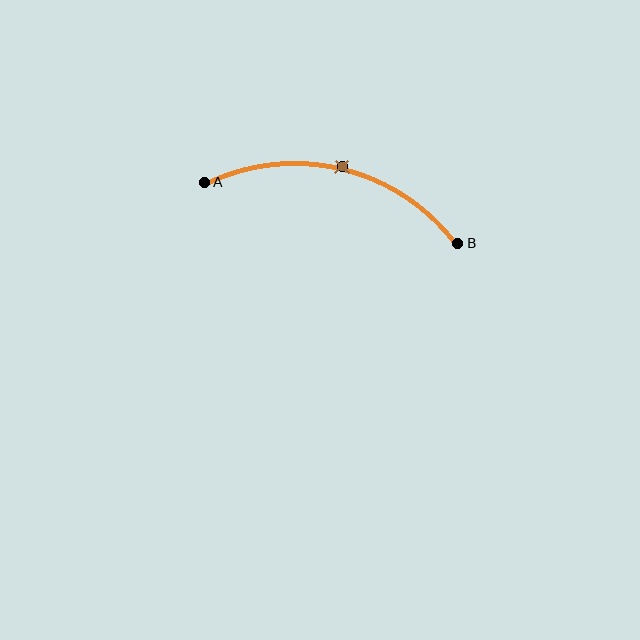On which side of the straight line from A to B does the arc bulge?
The arc bulges above the straight line connecting A and B.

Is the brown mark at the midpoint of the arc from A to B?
Yes. The brown mark lies on the arc at equal arc-length from both A and B — it is the arc midpoint.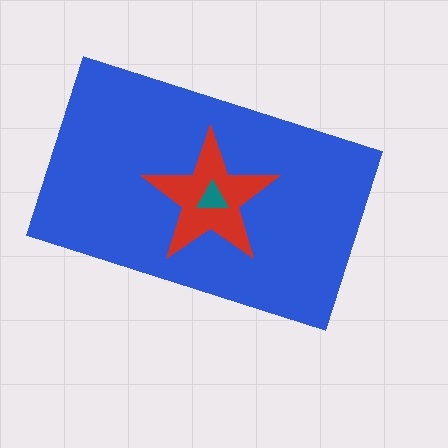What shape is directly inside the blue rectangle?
The red star.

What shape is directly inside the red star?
The teal triangle.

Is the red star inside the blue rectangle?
Yes.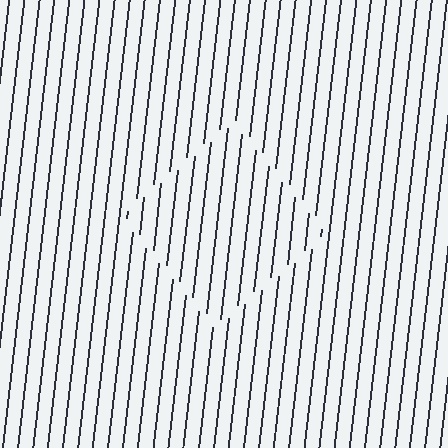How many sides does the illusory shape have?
4 sides — the line-ends trace a square.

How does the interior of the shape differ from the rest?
The interior of the shape contains the same grating, shifted by half a period — the contour is defined by the phase discontinuity where line-ends from the inner and outer gratings abut.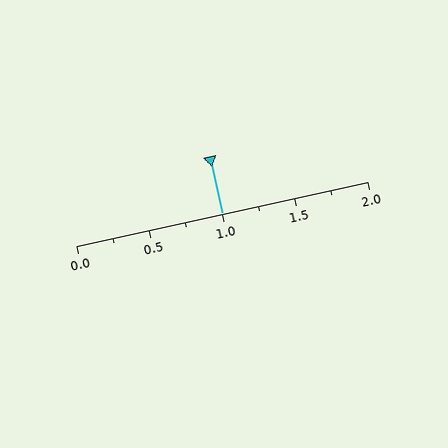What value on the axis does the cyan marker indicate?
The marker indicates approximately 1.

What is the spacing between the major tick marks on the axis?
The major ticks are spaced 0.5 apart.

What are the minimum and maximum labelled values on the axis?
The axis runs from 0.0 to 2.0.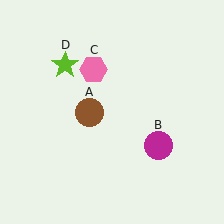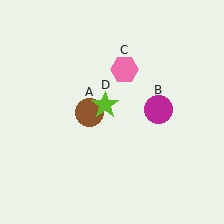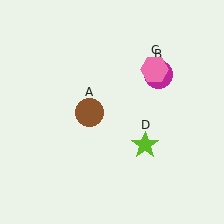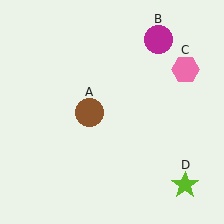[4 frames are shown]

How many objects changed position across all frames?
3 objects changed position: magenta circle (object B), pink hexagon (object C), lime star (object D).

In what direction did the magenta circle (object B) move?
The magenta circle (object B) moved up.